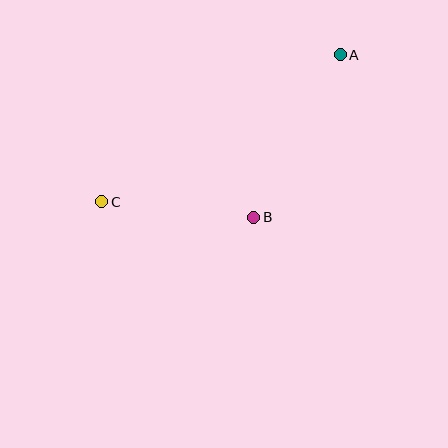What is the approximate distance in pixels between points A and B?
The distance between A and B is approximately 184 pixels.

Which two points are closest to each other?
Points B and C are closest to each other.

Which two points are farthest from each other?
Points A and C are farthest from each other.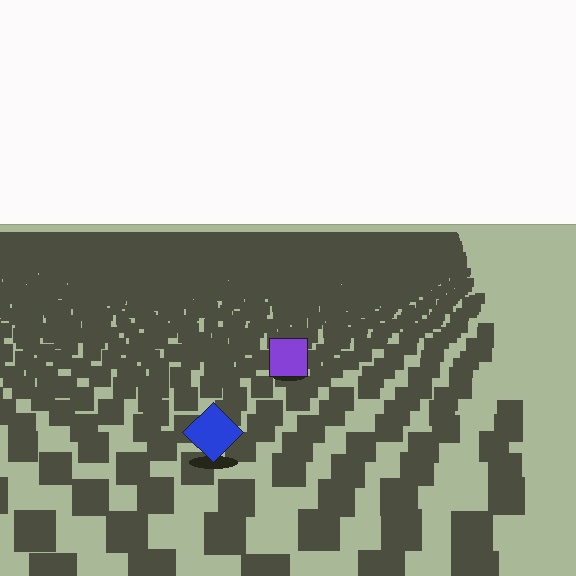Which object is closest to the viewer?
The blue diamond is closest. The texture marks near it are larger and more spread out.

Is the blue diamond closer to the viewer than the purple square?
Yes. The blue diamond is closer — you can tell from the texture gradient: the ground texture is coarser near it.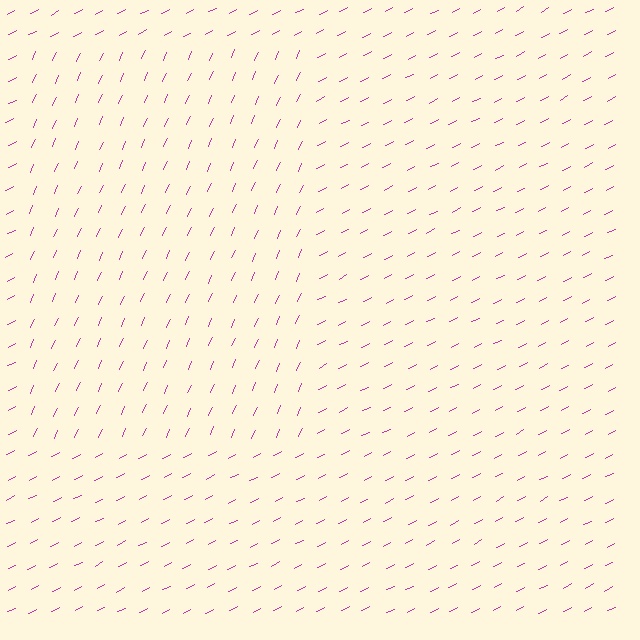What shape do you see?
I see a rectangle.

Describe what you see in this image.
The image is filled with small magenta line segments. A rectangle region in the image has lines oriented differently from the surrounding lines, creating a visible texture boundary.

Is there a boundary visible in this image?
Yes, there is a texture boundary formed by a change in line orientation.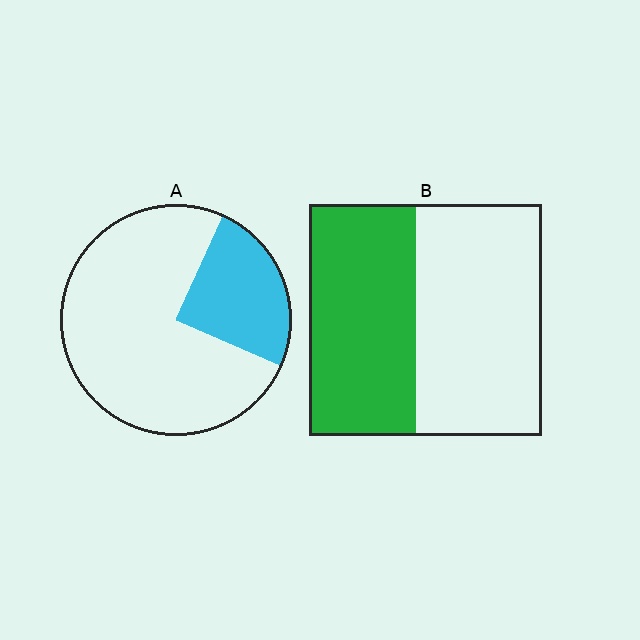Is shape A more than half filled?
No.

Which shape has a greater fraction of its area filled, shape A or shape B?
Shape B.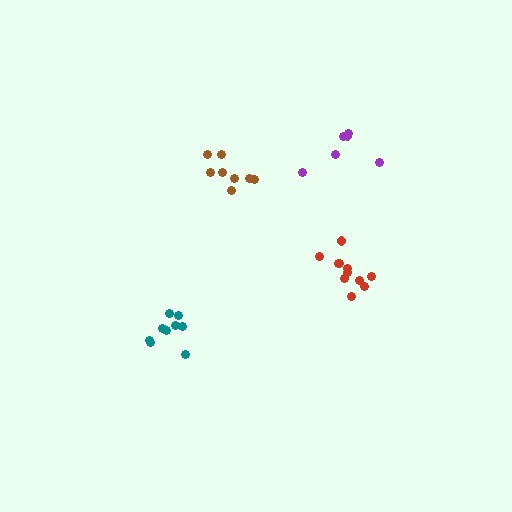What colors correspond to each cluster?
The clusters are colored: brown, teal, red, purple.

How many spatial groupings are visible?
There are 4 spatial groupings.